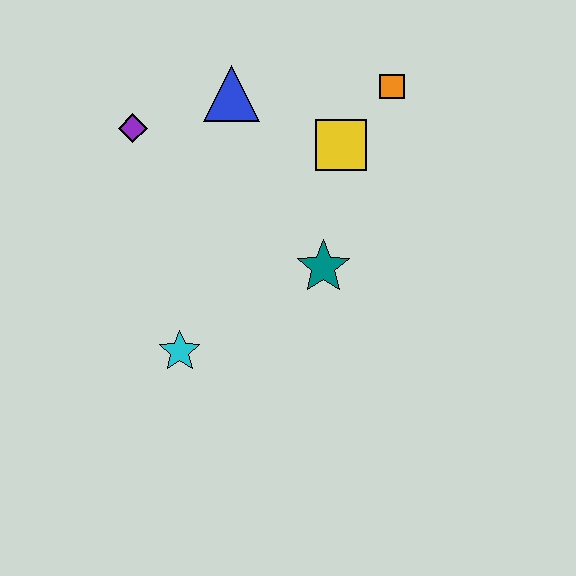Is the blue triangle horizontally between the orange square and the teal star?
No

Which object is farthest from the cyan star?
The orange square is farthest from the cyan star.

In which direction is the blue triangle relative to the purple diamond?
The blue triangle is to the right of the purple diamond.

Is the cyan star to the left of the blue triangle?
Yes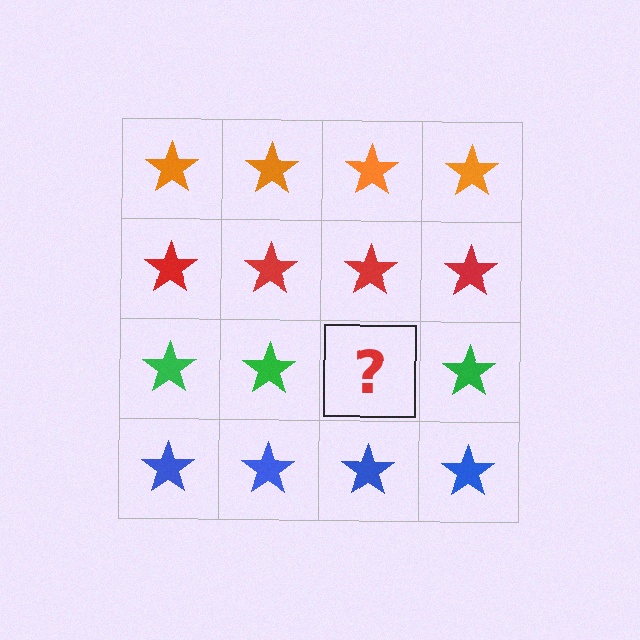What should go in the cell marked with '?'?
The missing cell should contain a green star.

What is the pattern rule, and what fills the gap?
The rule is that each row has a consistent color. The gap should be filled with a green star.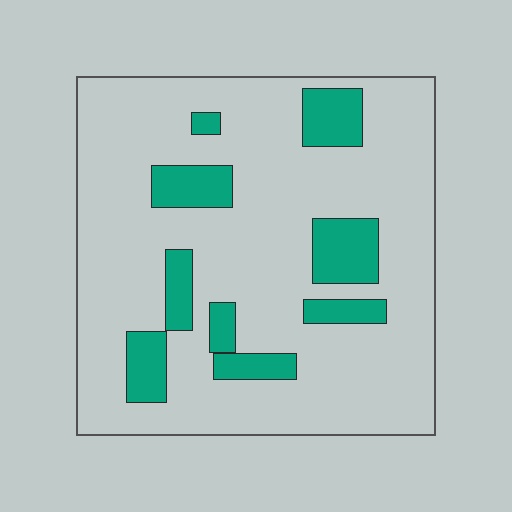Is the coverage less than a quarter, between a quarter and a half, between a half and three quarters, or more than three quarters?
Less than a quarter.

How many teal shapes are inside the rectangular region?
9.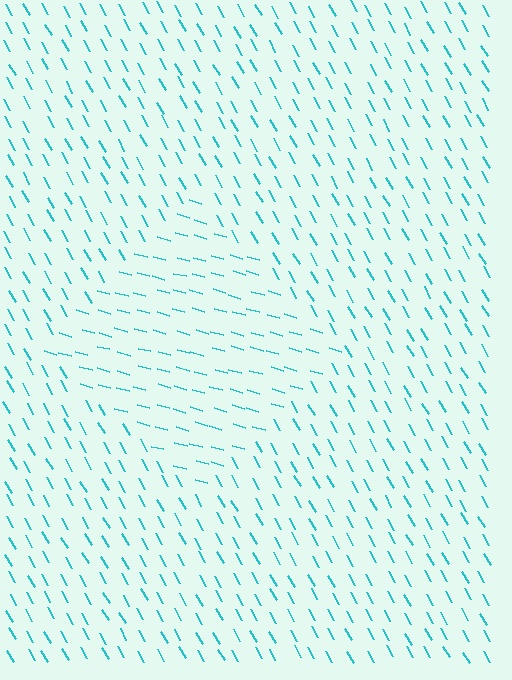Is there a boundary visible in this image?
Yes, there is a texture boundary formed by a change in line orientation.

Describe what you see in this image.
The image is filled with small cyan line segments. A diamond region in the image has lines oriented differently from the surrounding lines, creating a visible texture boundary.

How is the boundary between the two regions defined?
The boundary is defined purely by a change in line orientation (approximately 45 degrees difference). All lines are the same color and thickness.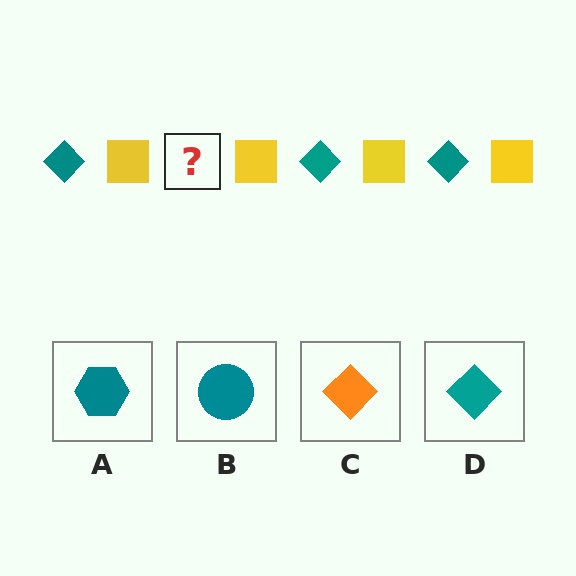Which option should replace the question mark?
Option D.